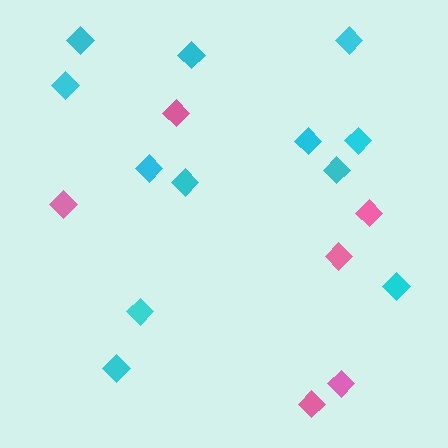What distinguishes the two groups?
There are 2 groups: one group of pink diamonds (6) and one group of cyan diamonds (12).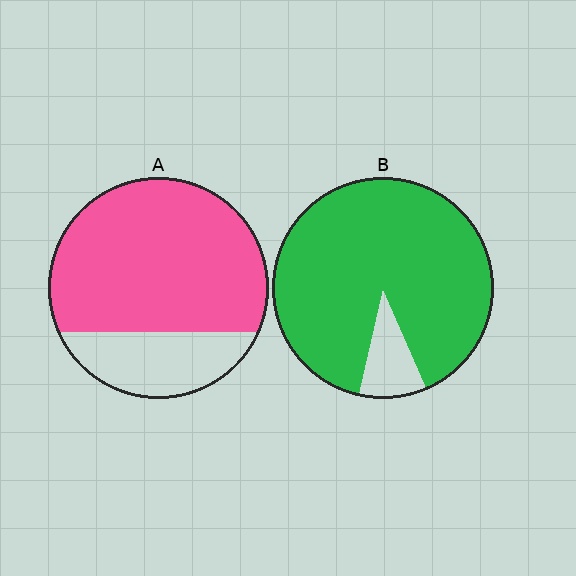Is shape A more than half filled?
Yes.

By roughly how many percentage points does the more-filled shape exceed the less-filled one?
By roughly 15 percentage points (B over A).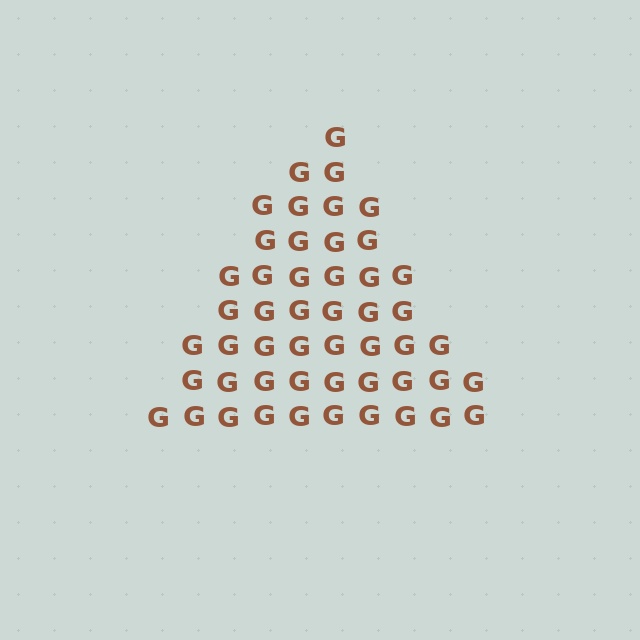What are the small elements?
The small elements are letter G's.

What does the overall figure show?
The overall figure shows a triangle.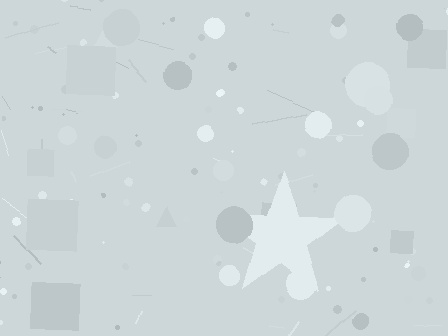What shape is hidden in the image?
A star is hidden in the image.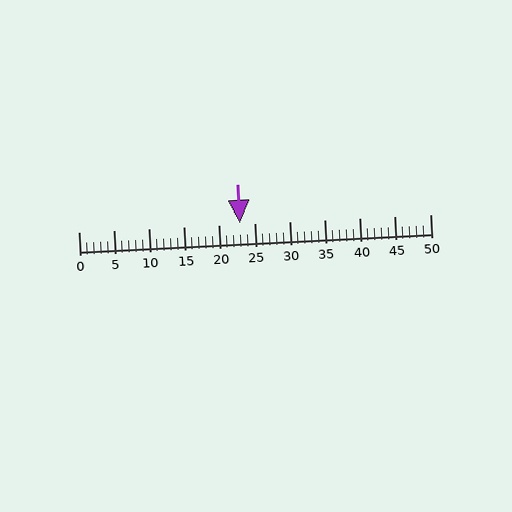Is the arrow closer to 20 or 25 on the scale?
The arrow is closer to 25.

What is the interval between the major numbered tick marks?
The major tick marks are spaced 5 units apart.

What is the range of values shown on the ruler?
The ruler shows values from 0 to 50.